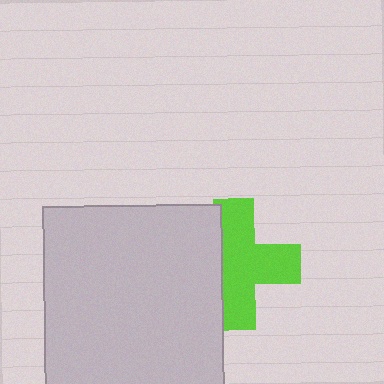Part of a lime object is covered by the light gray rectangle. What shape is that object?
It is a cross.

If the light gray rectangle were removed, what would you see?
You would see the complete lime cross.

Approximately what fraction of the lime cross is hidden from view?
Roughly 32% of the lime cross is hidden behind the light gray rectangle.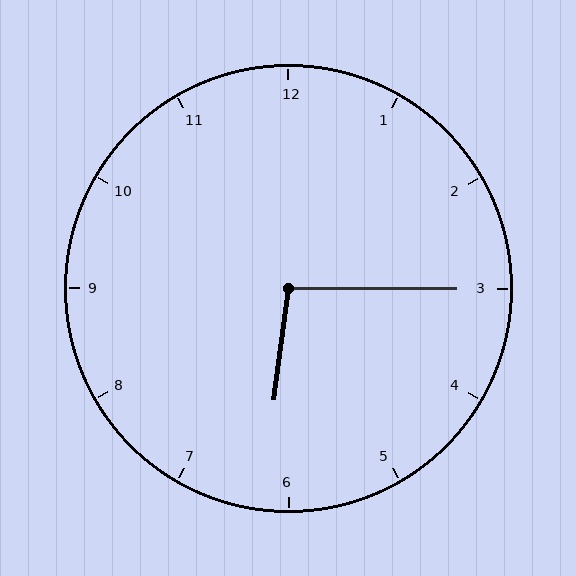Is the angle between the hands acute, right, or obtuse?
It is obtuse.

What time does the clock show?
6:15.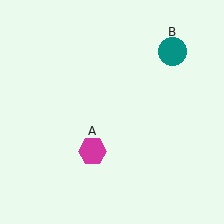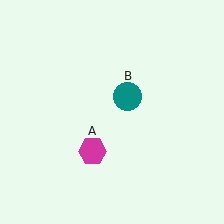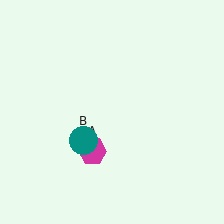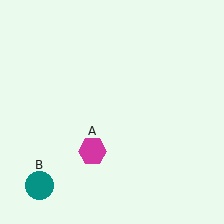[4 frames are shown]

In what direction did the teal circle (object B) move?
The teal circle (object B) moved down and to the left.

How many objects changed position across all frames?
1 object changed position: teal circle (object B).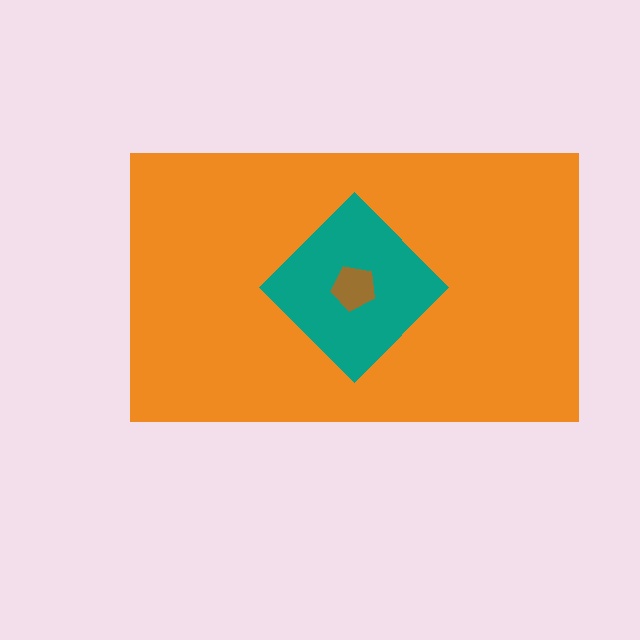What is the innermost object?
The brown pentagon.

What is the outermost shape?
The orange rectangle.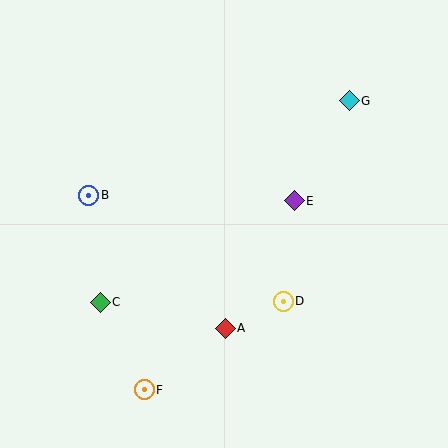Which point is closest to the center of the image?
Point E at (294, 201) is closest to the center.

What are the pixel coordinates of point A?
Point A is at (225, 328).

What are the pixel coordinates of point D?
Point D is at (283, 301).